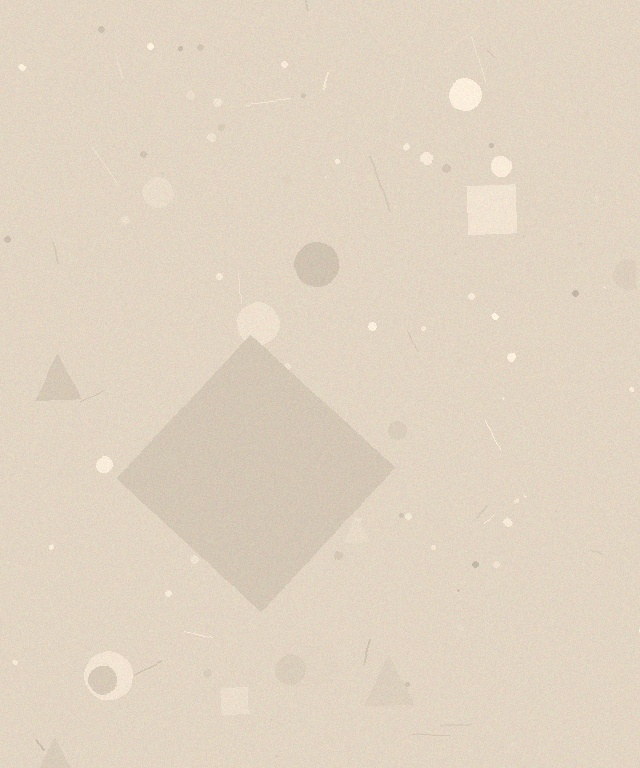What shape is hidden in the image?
A diamond is hidden in the image.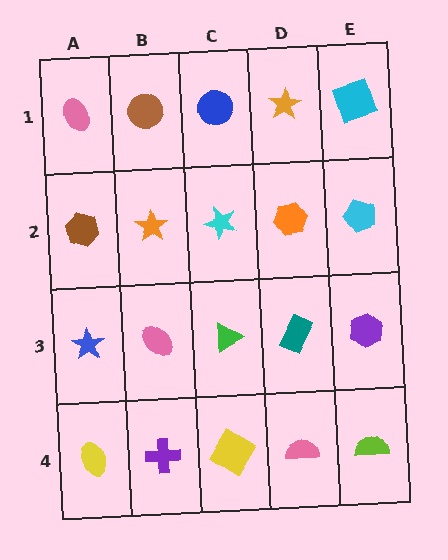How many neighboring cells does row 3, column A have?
3.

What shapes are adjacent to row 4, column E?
A purple hexagon (row 3, column E), a pink semicircle (row 4, column D).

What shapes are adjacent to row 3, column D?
An orange hexagon (row 2, column D), a pink semicircle (row 4, column D), a green triangle (row 3, column C), a purple hexagon (row 3, column E).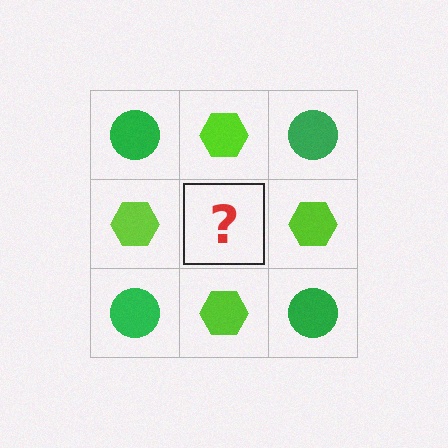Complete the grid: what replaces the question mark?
The question mark should be replaced with a green circle.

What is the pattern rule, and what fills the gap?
The rule is that it alternates green circle and lime hexagon in a checkerboard pattern. The gap should be filled with a green circle.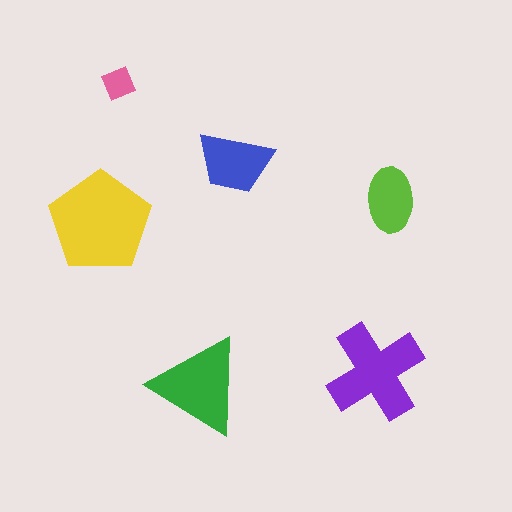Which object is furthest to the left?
The yellow pentagon is leftmost.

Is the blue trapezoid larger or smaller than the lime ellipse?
Larger.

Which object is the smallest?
The pink diamond.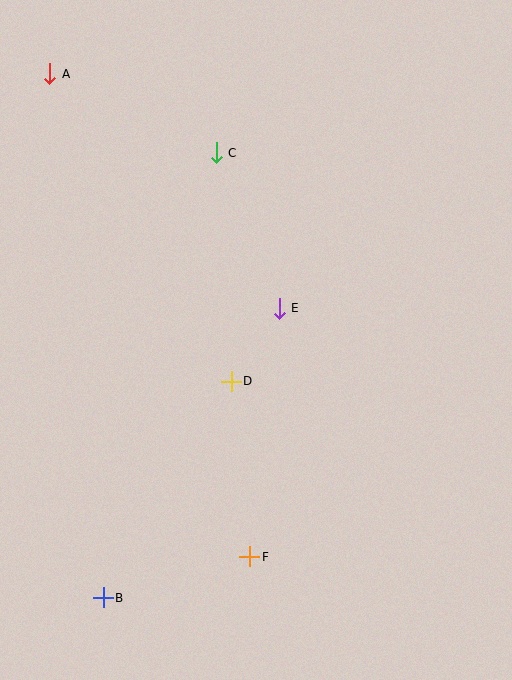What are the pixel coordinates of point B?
Point B is at (103, 598).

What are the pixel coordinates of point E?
Point E is at (279, 308).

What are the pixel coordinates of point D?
Point D is at (231, 381).